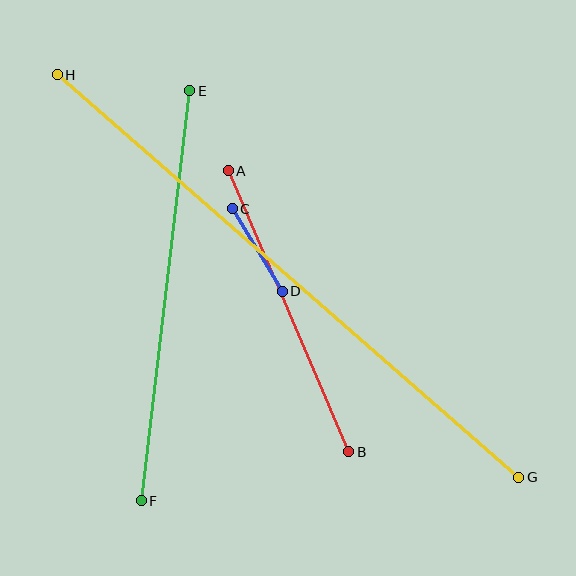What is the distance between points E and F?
The distance is approximately 413 pixels.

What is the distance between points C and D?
The distance is approximately 96 pixels.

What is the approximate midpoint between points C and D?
The midpoint is at approximately (257, 250) pixels.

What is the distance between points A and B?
The distance is approximately 306 pixels.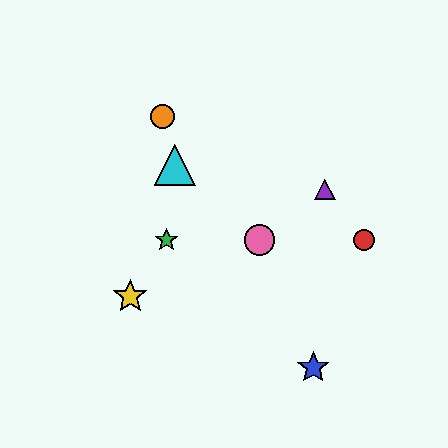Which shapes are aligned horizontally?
The red circle, the green star, the pink circle are aligned horizontally.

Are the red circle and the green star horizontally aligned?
Yes, both are at y≈240.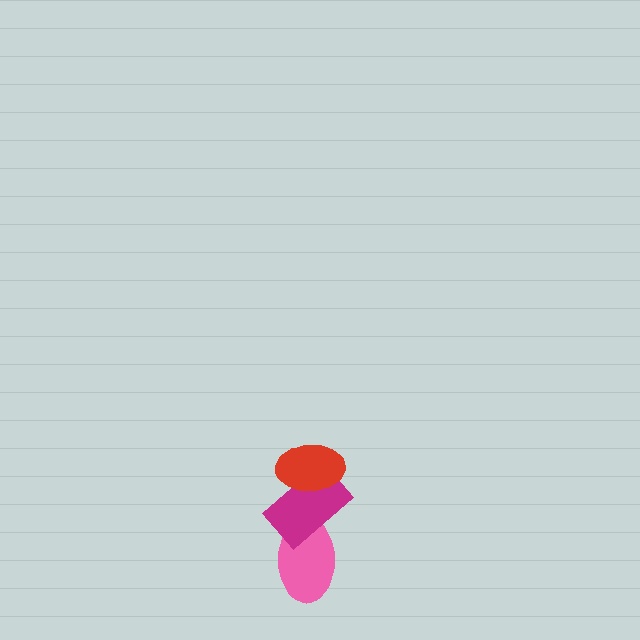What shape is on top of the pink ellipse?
The magenta rectangle is on top of the pink ellipse.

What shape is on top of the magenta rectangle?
The red ellipse is on top of the magenta rectangle.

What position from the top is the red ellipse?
The red ellipse is 1st from the top.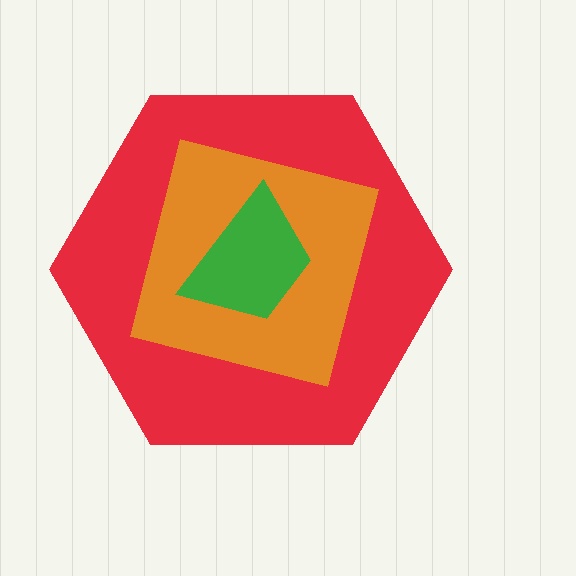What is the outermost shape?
The red hexagon.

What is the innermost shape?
The green trapezoid.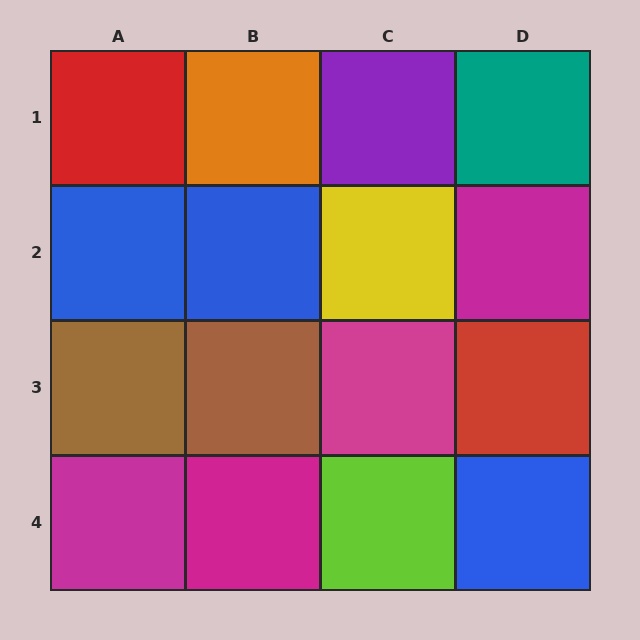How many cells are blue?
3 cells are blue.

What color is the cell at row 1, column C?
Purple.